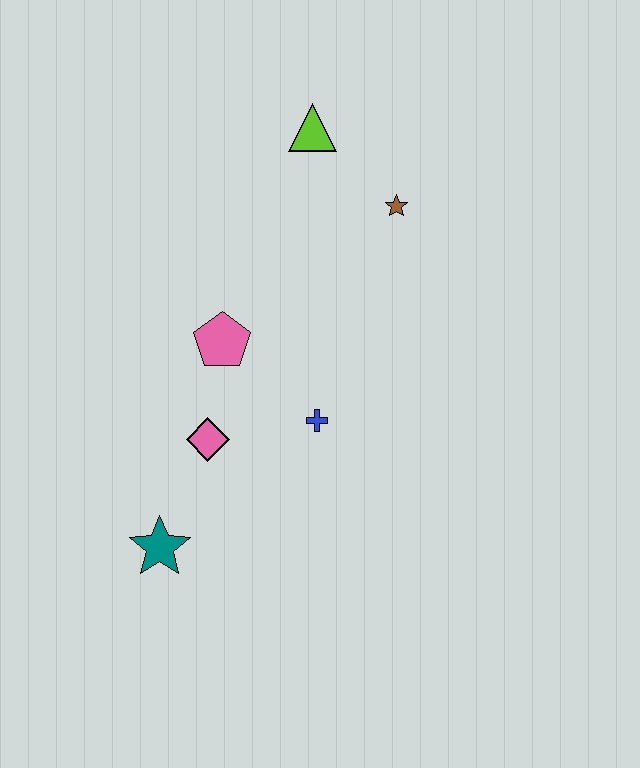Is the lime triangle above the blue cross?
Yes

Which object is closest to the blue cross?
The pink diamond is closest to the blue cross.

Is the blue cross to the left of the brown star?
Yes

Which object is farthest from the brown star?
The teal star is farthest from the brown star.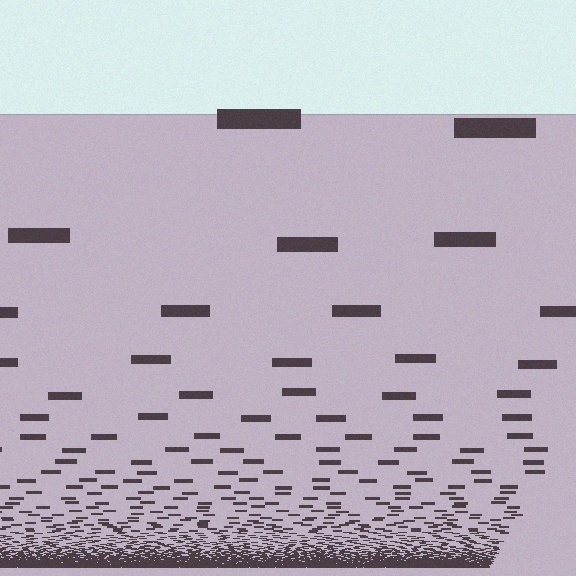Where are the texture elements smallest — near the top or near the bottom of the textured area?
Near the bottom.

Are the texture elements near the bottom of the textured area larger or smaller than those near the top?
Smaller. The gradient is inverted — elements near the bottom are smaller and denser.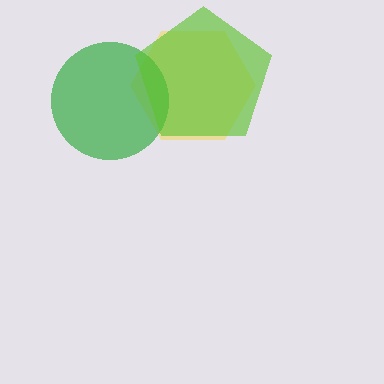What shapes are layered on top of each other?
The layered shapes are: a yellow hexagon, a green circle, a lime pentagon.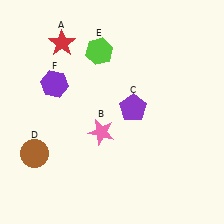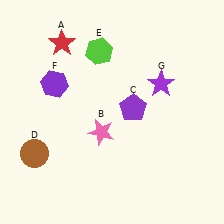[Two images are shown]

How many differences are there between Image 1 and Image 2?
There is 1 difference between the two images.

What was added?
A purple star (G) was added in Image 2.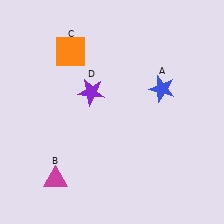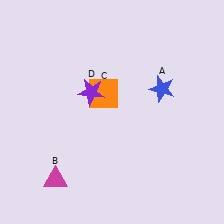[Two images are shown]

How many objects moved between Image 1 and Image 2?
1 object moved between the two images.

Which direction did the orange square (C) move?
The orange square (C) moved down.